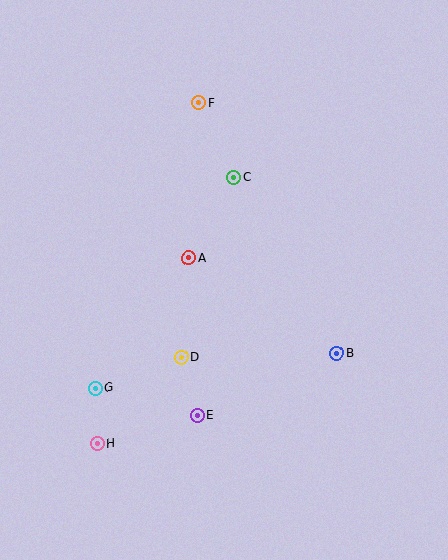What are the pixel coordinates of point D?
Point D is at (181, 357).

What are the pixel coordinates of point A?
Point A is at (189, 258).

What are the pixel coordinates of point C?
Point C is at (233, 177).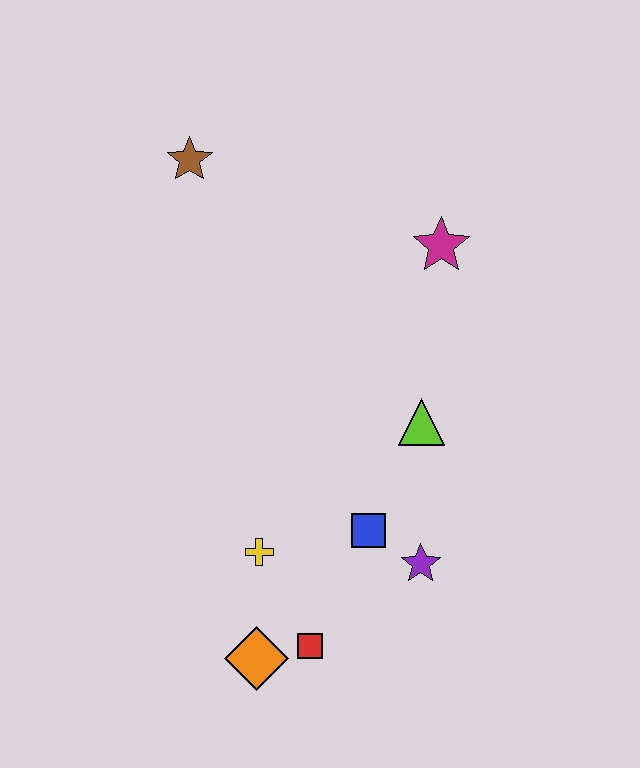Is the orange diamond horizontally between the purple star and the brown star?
Yes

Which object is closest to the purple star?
The blue square is closest to the purple star.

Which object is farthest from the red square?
The brown star is farthest from the red square.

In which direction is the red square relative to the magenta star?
The red square is below the magenta star.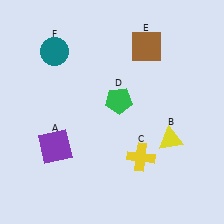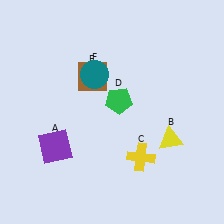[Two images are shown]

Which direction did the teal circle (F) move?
The teal circle (F) moved right.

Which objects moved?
The objects that moved are: the brown square (E), the teal circle (F).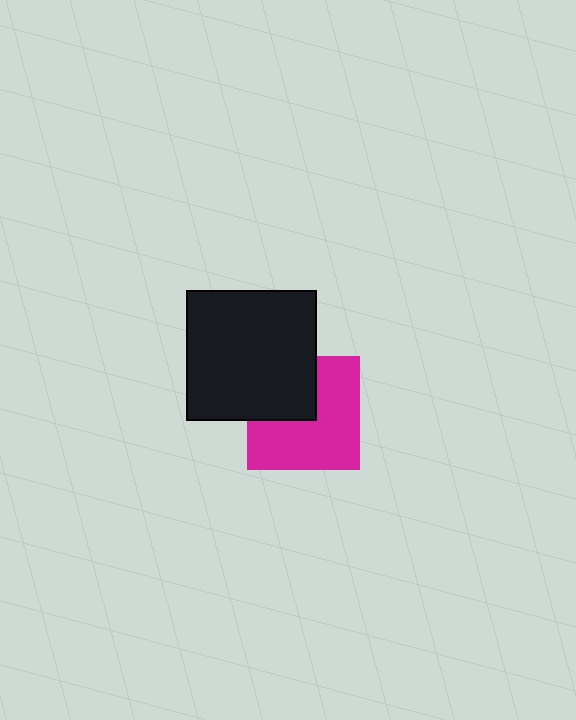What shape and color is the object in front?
The object in front is a black square.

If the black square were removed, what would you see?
You would see the complete magenta square.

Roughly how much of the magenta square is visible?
About half of it is visible (roughly 64%).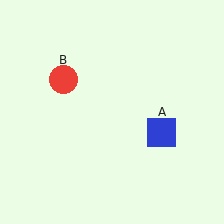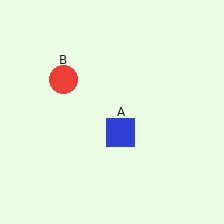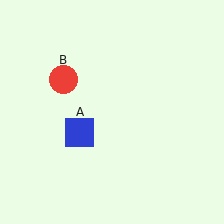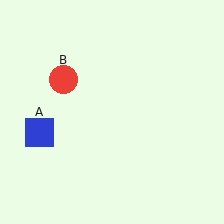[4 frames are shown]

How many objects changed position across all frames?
1 object changed position: blue square (object A).